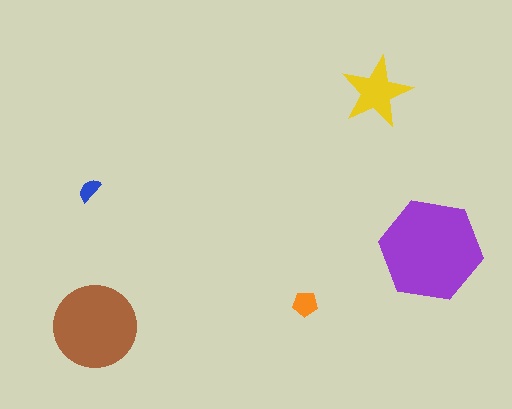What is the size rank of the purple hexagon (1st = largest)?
1st.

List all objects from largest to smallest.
The purple hexagon, the brown circle, the yellow star, the orange pentagon, the blue semicircle.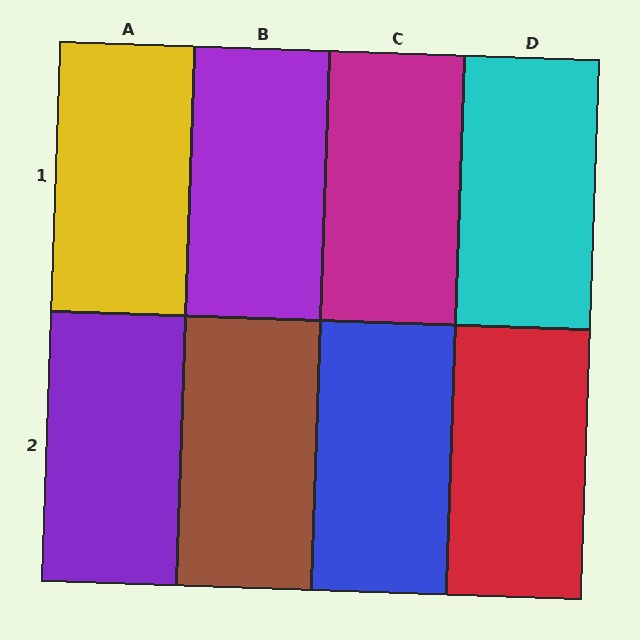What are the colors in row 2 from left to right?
Purple, brown, blue, red.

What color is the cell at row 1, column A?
Yellow.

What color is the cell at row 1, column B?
Purple.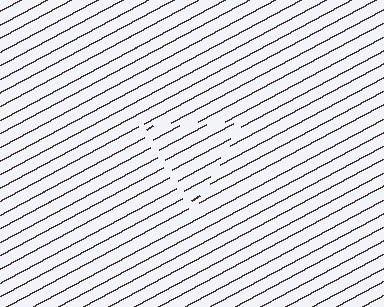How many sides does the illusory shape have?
3 sides — the line-ends trace a triangle.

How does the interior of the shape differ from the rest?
The interior of the shape contains the same grating, shifted by half a period — the contour is defined by the phase discontinuity where line-ends from the inner and outer gratings abut.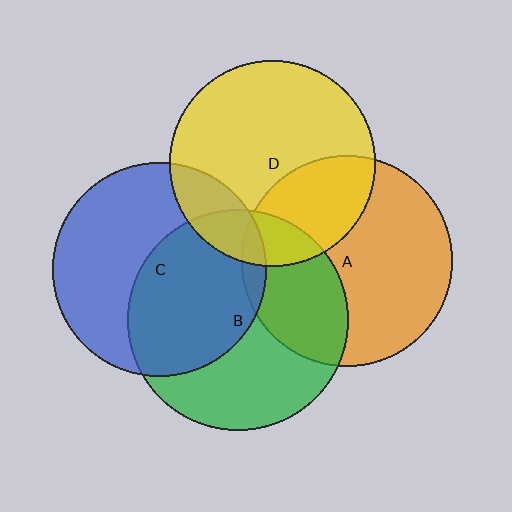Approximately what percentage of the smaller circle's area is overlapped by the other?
Approximately 15%.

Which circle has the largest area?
Circle B (green).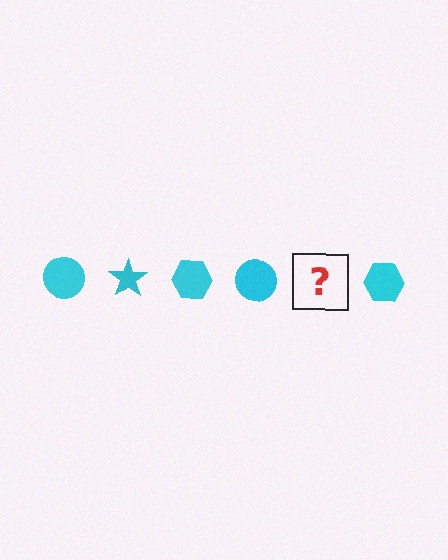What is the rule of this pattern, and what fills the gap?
The rule is that the pattern cycles through circle, star, hexagon shapes in cyan. The gap should be filled with a cyan star.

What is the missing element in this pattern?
The missing element is a cyan star.